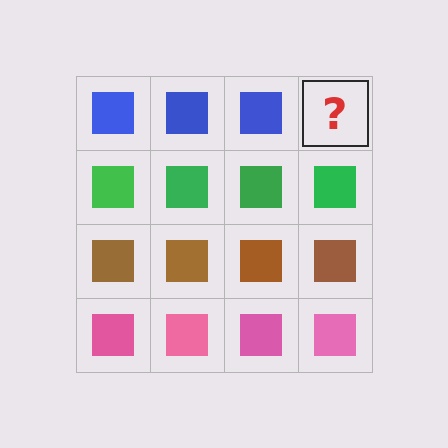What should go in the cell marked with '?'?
The missing cell should contain a blue square.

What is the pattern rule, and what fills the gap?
The rule is that each row has a consistent color. The gap should be filled with a blue square.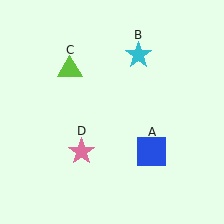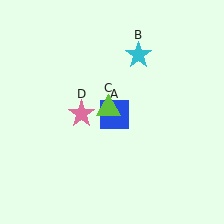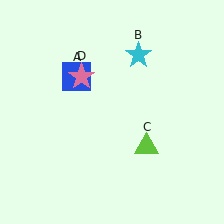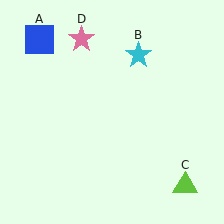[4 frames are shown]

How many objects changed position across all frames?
3 objects changed position: blue square (object A), lime triangle (object C), pink star (object D).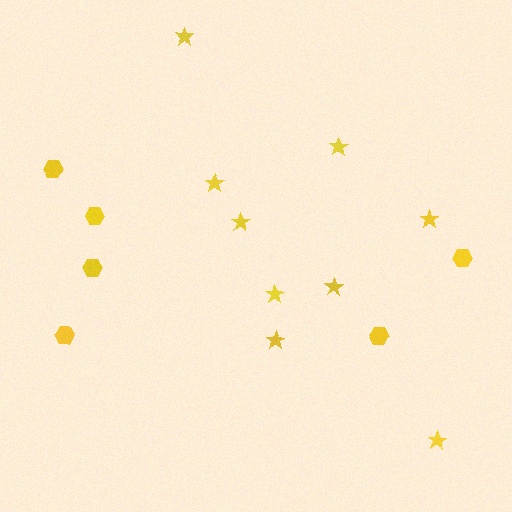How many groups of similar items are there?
There are 2 groups: one group of stars (9) and one group of hexagons (6).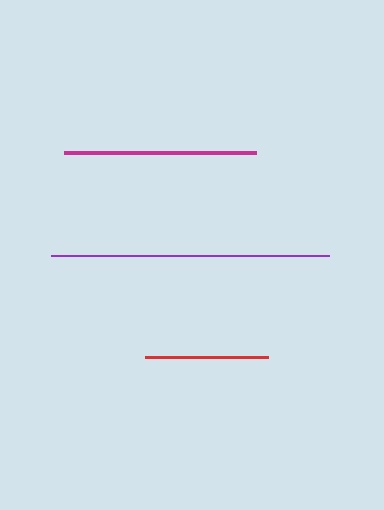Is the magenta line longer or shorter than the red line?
The magenta line is longer than the red line.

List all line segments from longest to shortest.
From longest to shortest: purple, magenta, red.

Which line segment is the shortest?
The red line is the shortest at approximately 123 pixels.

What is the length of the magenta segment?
The magenta segment is approximately 193 pixels long.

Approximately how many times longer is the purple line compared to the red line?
The purple line is approximately 2.3 times the length of the red line.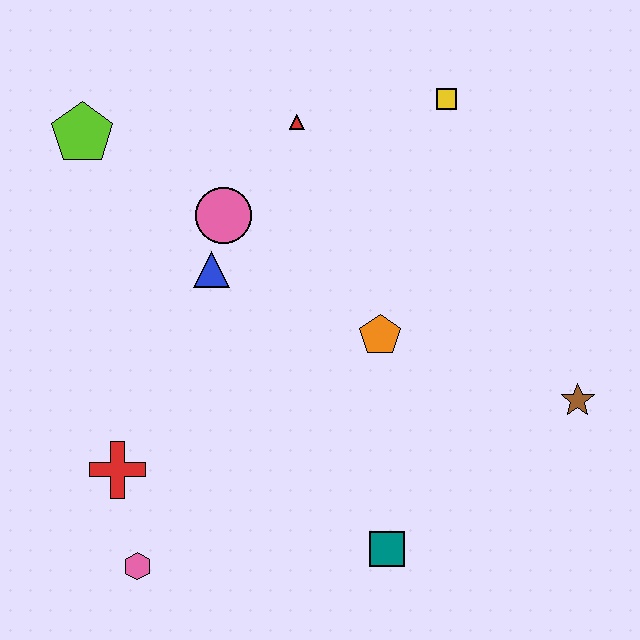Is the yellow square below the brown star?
No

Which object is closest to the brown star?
The orange pentagon is closest to the brown star.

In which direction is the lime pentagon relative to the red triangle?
The lime pentagon is to the left of the red triangle.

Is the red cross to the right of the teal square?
No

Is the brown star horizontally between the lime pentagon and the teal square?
No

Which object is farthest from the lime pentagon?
The brown star is farthest from the lime pentagon.